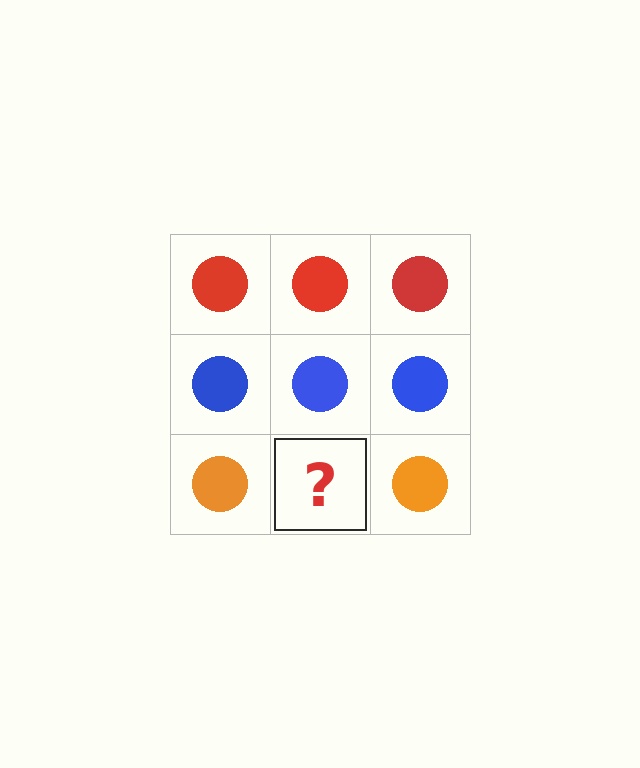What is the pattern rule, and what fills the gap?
The rule is that each row has a consistent color. The gap should be filled with an orange circle.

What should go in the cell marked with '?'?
The missing cell should contain an orange circle.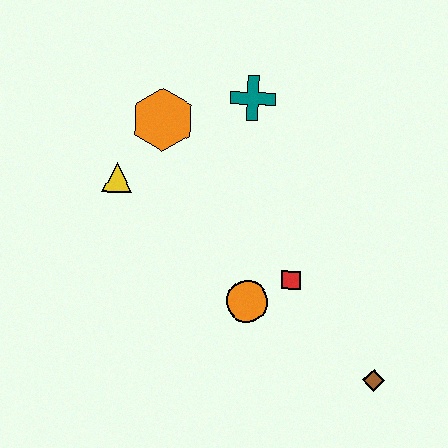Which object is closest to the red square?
The orange circle is closest to the red square.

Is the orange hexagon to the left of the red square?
Yes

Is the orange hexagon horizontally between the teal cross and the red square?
No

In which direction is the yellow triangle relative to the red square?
The yellow triangle is to the left of the red square.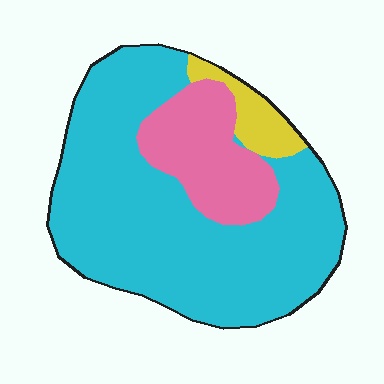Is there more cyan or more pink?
Cyan.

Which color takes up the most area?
Cyan, at roughly 75%.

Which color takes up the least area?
Yellow, at roughly 5%.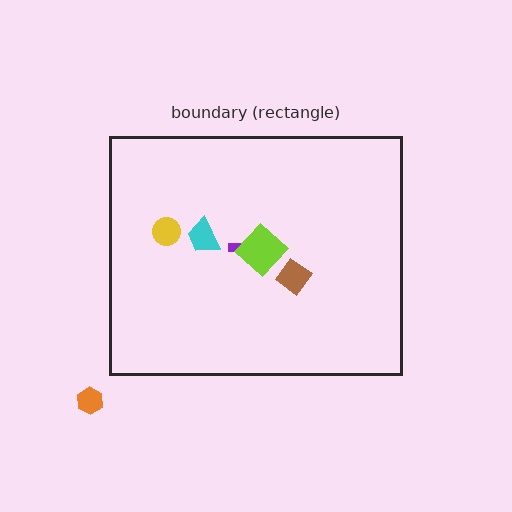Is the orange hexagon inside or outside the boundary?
Outside.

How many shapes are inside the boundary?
5 inside, 1 outside.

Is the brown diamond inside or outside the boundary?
Inside.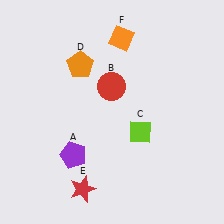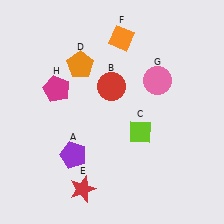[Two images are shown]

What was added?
A pink circle (G), a magenta pentagon (H) were added in Image 2.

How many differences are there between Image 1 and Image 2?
There are 2 differences between the two images.